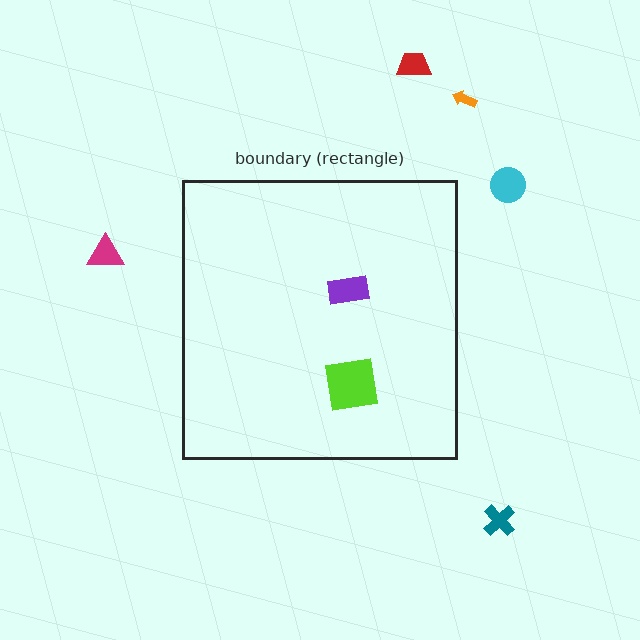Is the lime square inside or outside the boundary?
Inside.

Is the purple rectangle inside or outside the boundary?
Inside.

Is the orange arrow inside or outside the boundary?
Outside.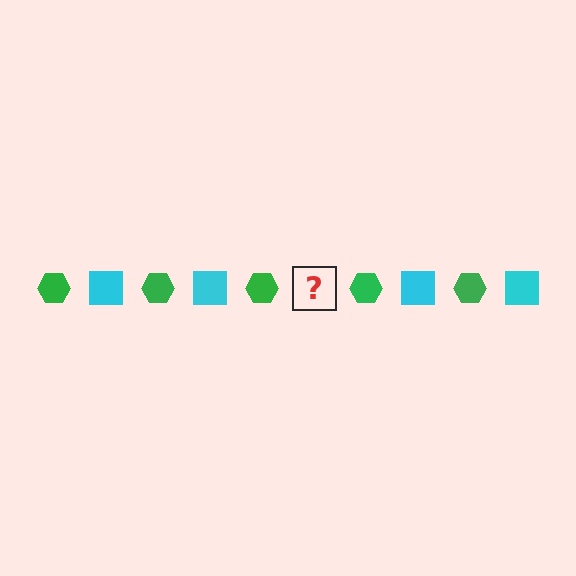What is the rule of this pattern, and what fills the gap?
The rule is that the pattern alternates between green hexagon and cyan square. The gap should be filled with a cyan square.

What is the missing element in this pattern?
The missing element is a cyan square.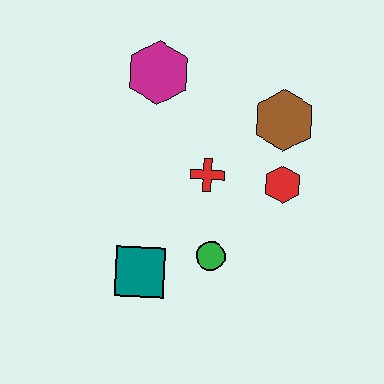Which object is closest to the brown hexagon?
The red hexagon is closest to the brown hexagon.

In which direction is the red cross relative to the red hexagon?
The red cross is to the left of the red hexagon.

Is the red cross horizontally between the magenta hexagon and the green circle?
Yes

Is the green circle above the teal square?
Yes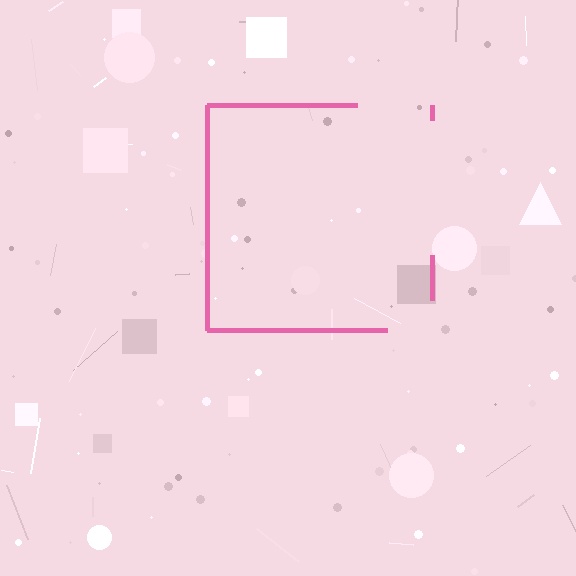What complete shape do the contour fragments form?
The contour fragments form a square.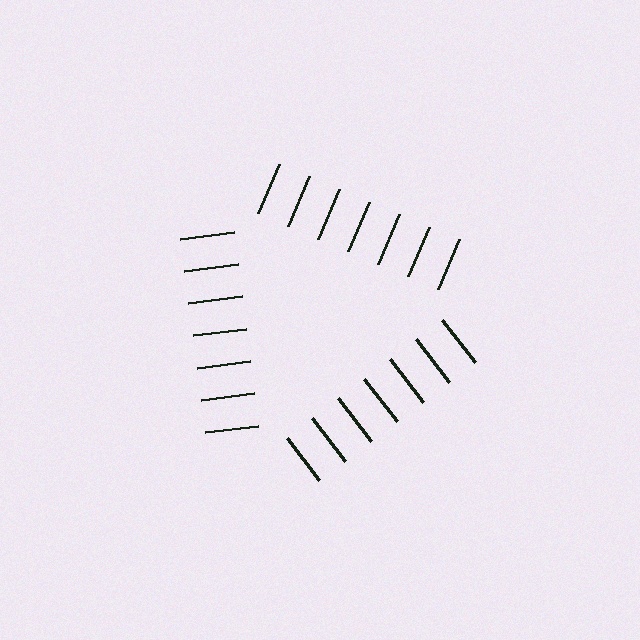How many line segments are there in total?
21 — 7 along each of the 3 edges.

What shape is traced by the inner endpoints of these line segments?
An illusory triangle — the line segments terminate on its edges but no continuous stroke is drawn.